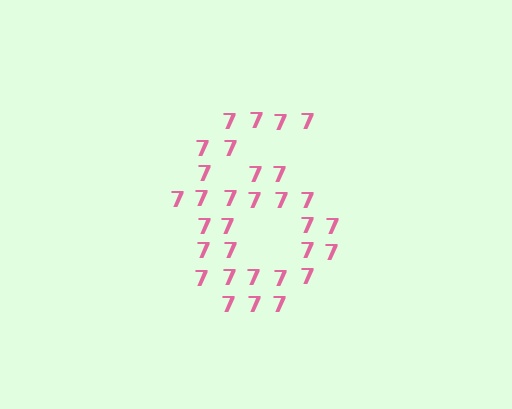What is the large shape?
The large shape is the digit 6.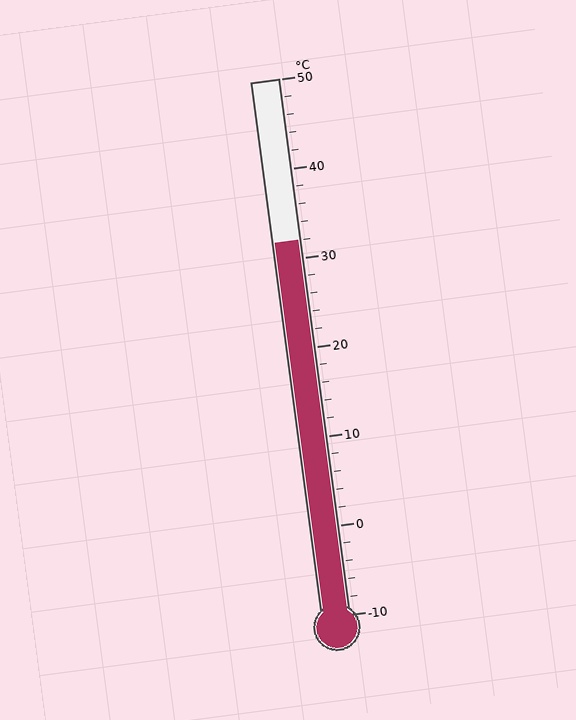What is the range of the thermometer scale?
The thermometer scale ranges from -10°C to 50°C.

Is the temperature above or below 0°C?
The temperature is above 0°C.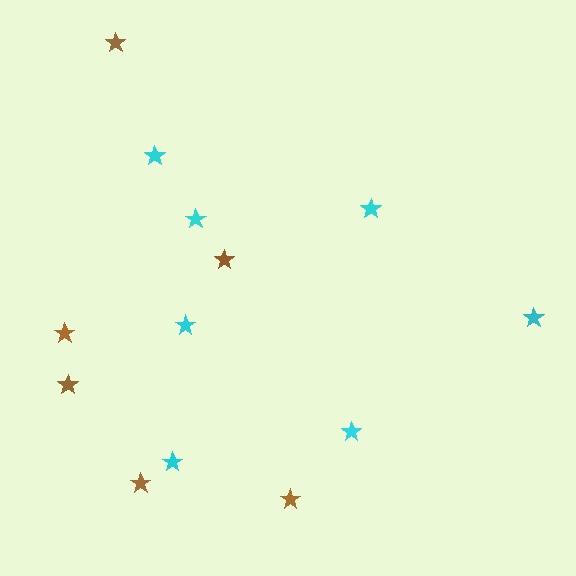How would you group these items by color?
There are 2 groups: one group of brown stars (6) and one group of cyan stars (7).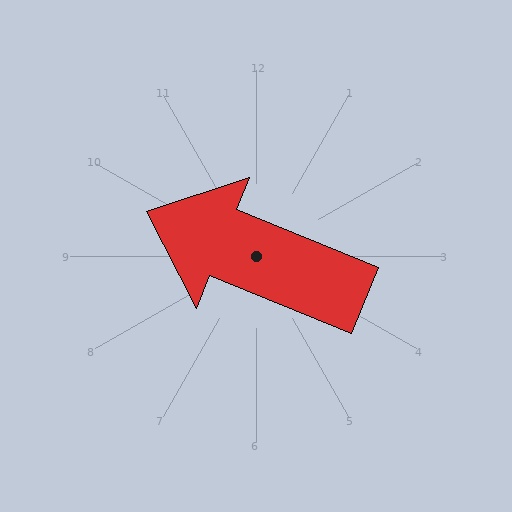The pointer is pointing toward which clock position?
Roughly 10 o'clock.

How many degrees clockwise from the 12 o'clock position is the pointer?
Approximately 292 degrees.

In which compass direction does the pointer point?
West.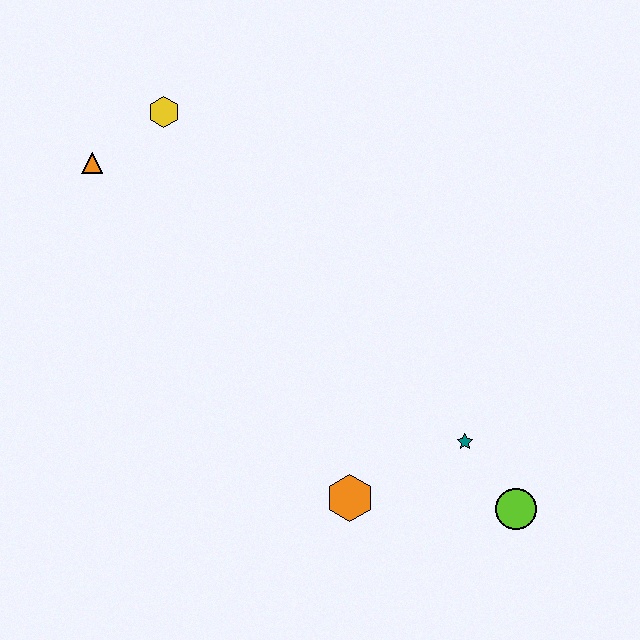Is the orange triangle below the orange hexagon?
No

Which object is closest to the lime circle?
The teal star is closest to the lime circle.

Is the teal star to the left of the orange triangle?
No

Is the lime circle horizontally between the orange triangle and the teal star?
No